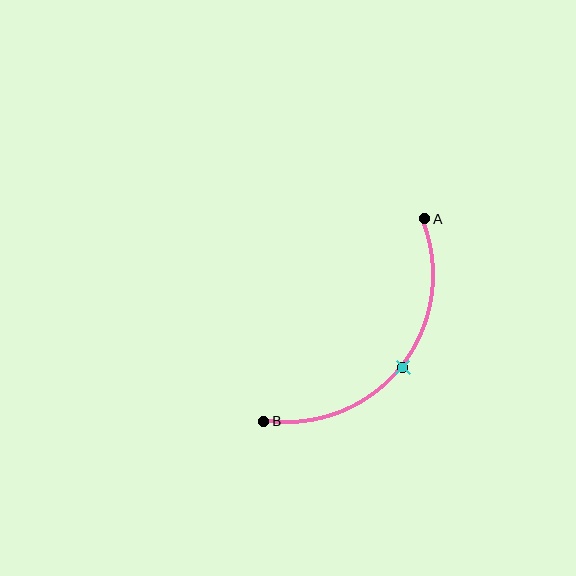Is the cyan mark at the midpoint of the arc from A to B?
Yes. The cyan mark lies on the arc at equal arc-length from both A and B — it is the arc midpoint.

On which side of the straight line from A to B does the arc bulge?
The arc bulges below and to the right of the straight line connecting A and B.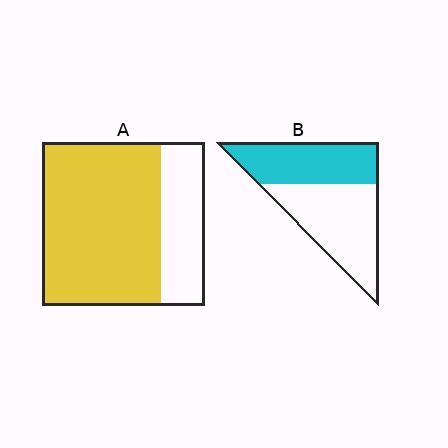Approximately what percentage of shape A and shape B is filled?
A is approximately 75% and B is approximately 45%.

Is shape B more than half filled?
No.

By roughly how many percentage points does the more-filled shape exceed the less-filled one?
By roughly 30 percentage points (A over B).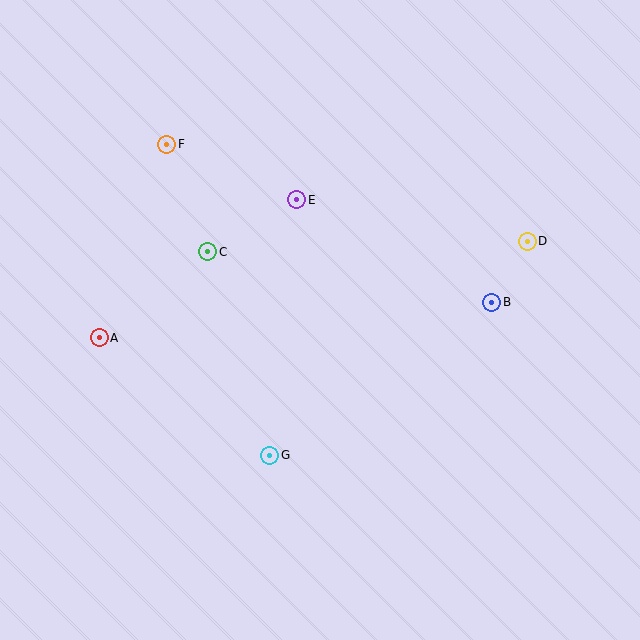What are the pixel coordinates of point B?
Point B is at (492, 302).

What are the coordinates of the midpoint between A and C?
The midpoint between A and C is at (153, 295).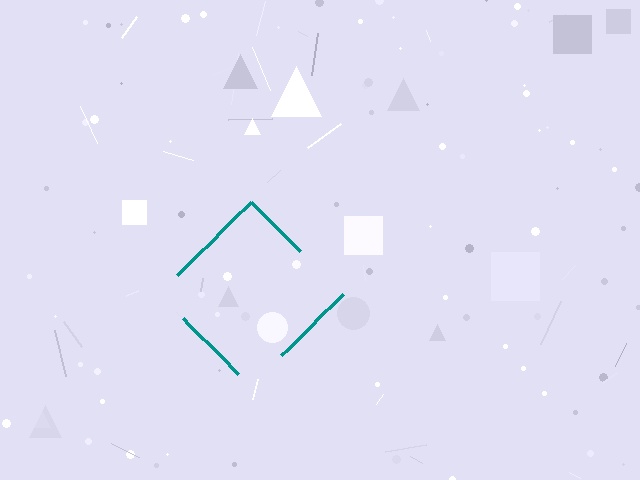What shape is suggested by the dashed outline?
The dashed outline suggests a diamond.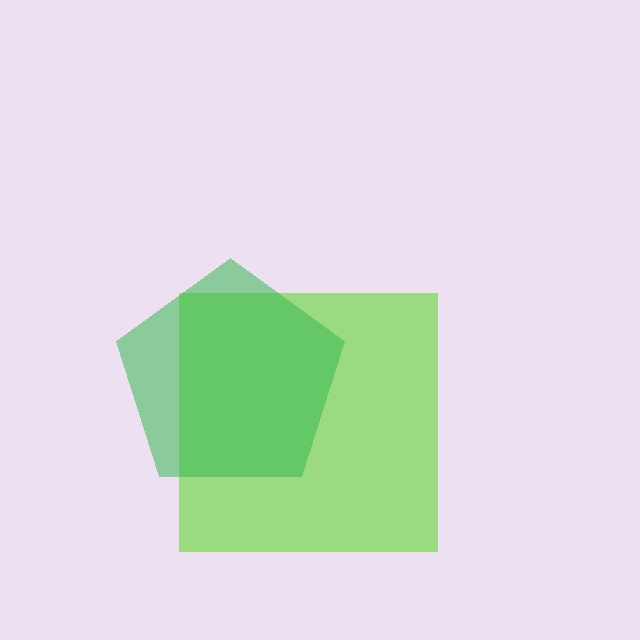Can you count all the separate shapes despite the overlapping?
Yes, there are 2 separate shapes.